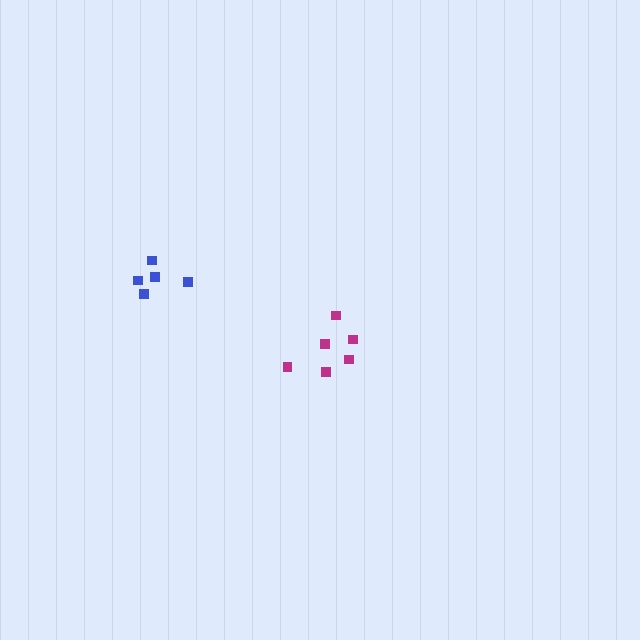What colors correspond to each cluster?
The clusters are colored: magenta, blue.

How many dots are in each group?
Group 1: 6 dots, Group 2: 5 dots (11 total).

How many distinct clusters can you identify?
There are 2 distinct clusters.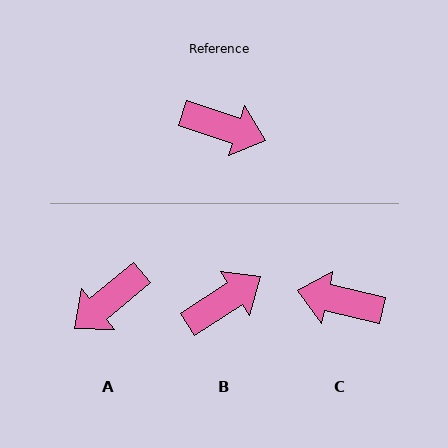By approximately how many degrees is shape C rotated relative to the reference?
Approximately 175 degrees clockwise.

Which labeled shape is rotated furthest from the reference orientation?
C, about 175 degrees away.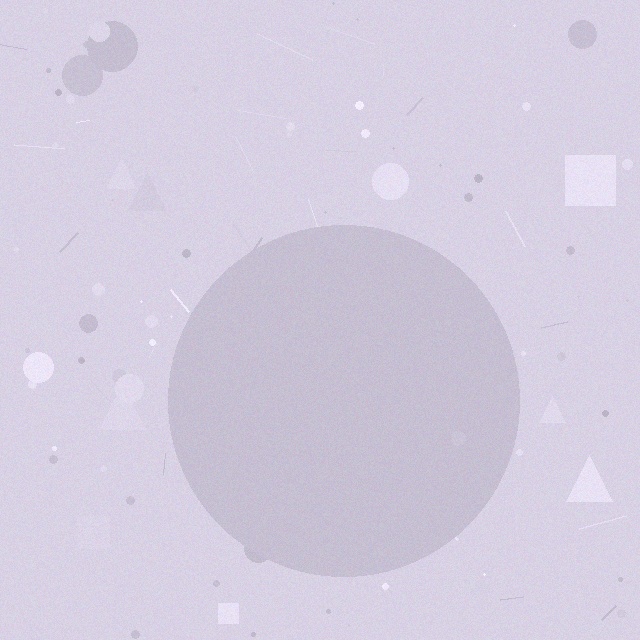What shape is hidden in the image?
A circle is hidden in the image.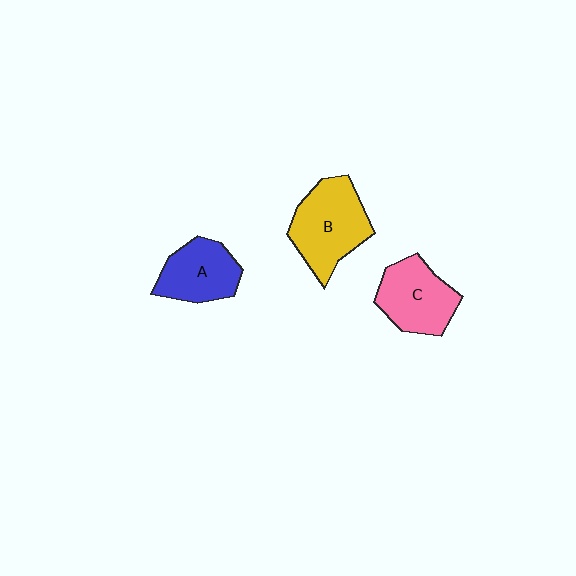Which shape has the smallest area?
Shape A (blue).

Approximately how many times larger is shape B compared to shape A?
Approximately 1.3 times.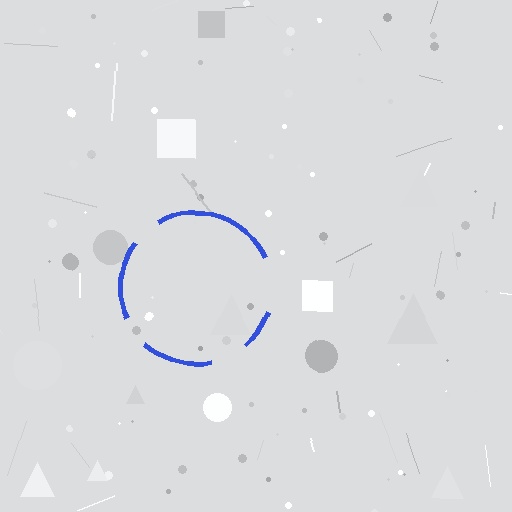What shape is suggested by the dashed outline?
The dashed outline suggests a circle.